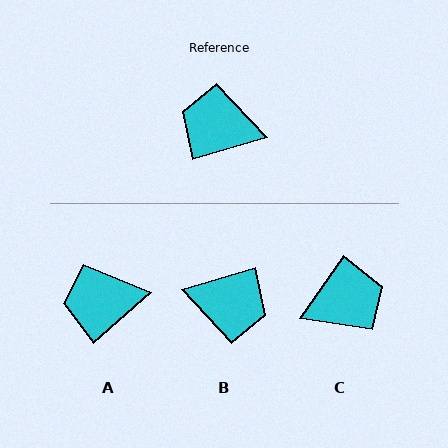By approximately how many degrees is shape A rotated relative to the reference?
Approximately 24 degrees counter-clockwise.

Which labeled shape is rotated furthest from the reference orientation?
B, about 180 degrees away.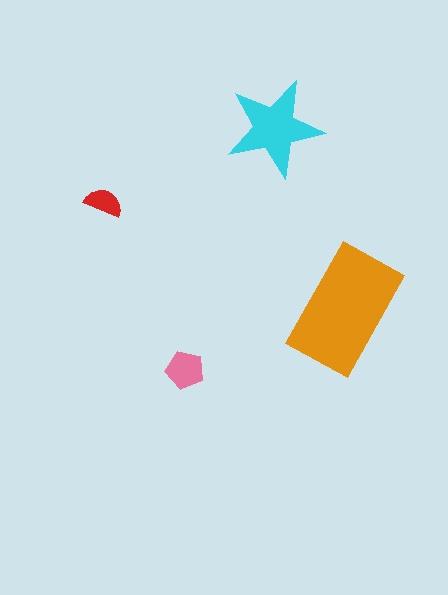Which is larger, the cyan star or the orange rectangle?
The orange rectangle.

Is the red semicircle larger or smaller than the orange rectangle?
Smaller.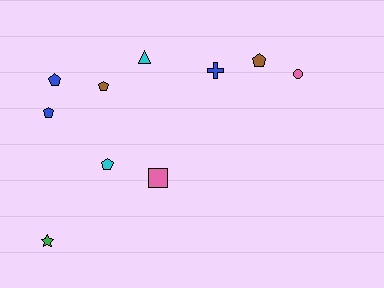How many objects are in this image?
There are 10 objects.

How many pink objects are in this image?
There are 2 pink objects.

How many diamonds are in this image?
There are no diamonds.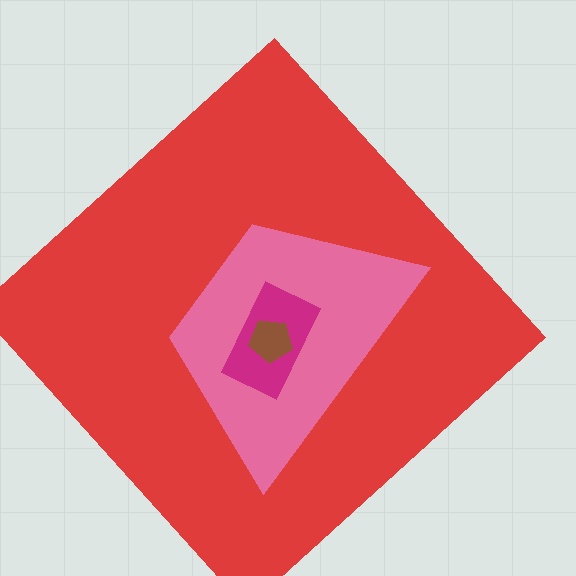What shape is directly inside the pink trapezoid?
The magenta rectangle.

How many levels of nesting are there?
4.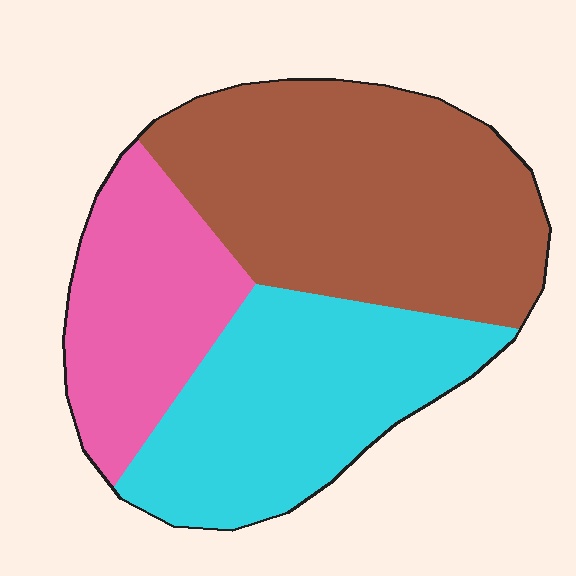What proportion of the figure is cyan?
Cyan takes up about one third (1/3) of the figure.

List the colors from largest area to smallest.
From largest to smallest: brown, cyan, pink.